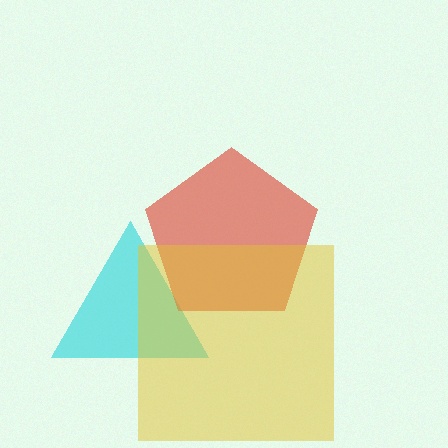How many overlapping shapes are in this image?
There are 3 overlapping shapes in the image.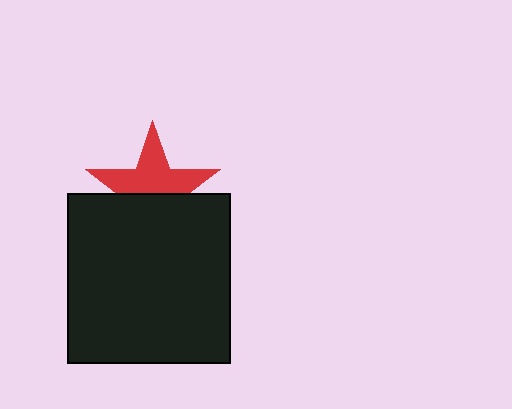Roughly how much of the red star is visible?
About half of it is visible (roughly 56%).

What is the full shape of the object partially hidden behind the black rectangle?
The partially hidden object is a red star.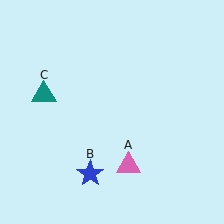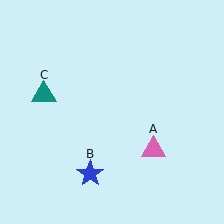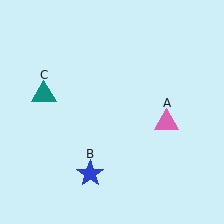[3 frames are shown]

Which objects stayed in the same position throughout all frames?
Blue star (object B) and teal triangle (object C) remained stationary.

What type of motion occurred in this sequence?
The pink triangle (object A) rotated counterclockwise around the center of the scene.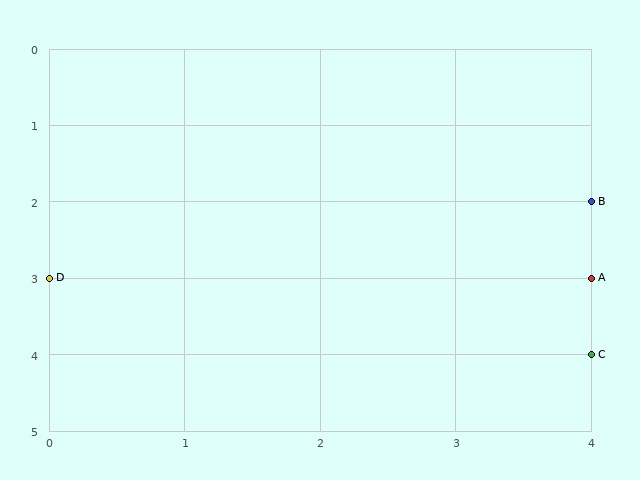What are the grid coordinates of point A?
Point A is at grid coordinates (4, 3).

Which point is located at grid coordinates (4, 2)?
Point B is at (4, 2).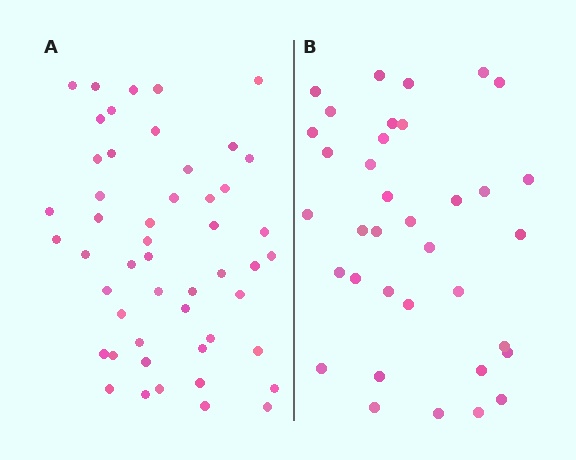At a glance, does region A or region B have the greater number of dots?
Region A (the left region) has more dots.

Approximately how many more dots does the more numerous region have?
Region A has approximately 15 more dots than region B.